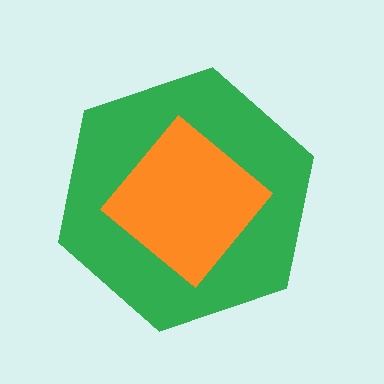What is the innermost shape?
The orange diamond.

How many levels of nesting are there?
2.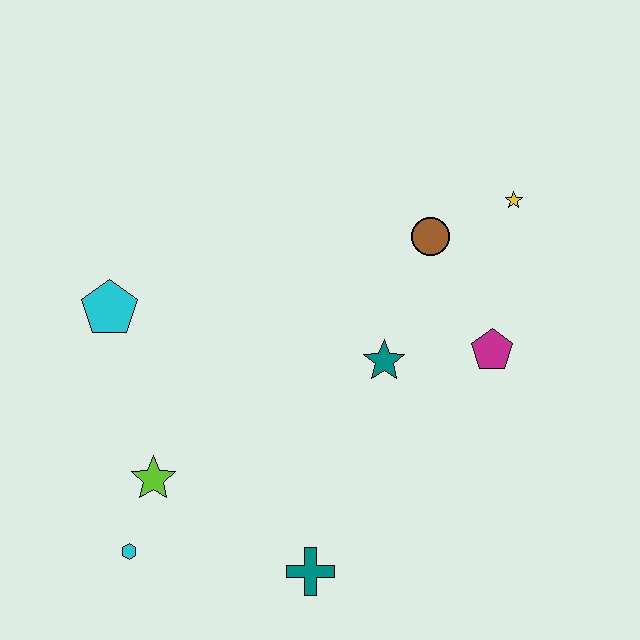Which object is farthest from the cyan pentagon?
The yellow star is farthest from the cyan pentagon.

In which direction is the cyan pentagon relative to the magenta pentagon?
The cyan pentagon is to the left of the magenta pentagon.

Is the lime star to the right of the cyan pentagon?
Yes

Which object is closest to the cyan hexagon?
The lime star is closest to the cyan hexagon.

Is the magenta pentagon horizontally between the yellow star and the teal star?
Yes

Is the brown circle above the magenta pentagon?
Yes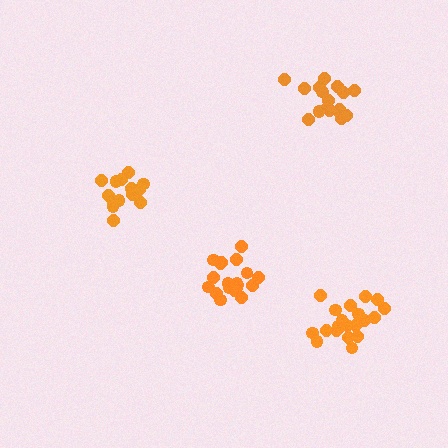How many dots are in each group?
Group 1: 17 dots, Group 2: 19 dots, Group 3: 15 dots, Group 4: 21 dots (72 total).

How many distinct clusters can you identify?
There are 4 distinct clusters.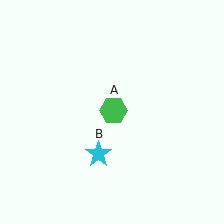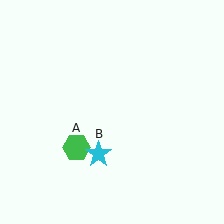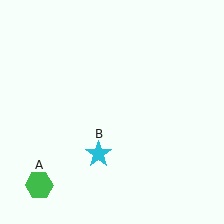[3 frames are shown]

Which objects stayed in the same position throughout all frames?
Cyan star (object B) remained stationary.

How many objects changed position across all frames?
1 object changed position: green hexagon (object A).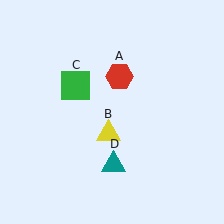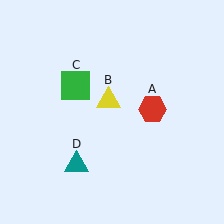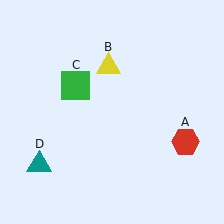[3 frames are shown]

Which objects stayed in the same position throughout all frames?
Green square (object C) remained stationary.